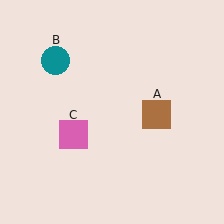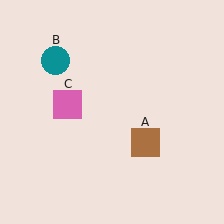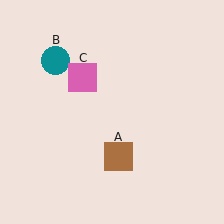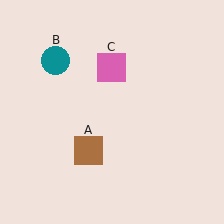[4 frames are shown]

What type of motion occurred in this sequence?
The brown square (object A), pink square (object C) rotated clockwise around the center of the scene.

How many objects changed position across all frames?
2 objects changed position: brown square (object A), pink square (object C).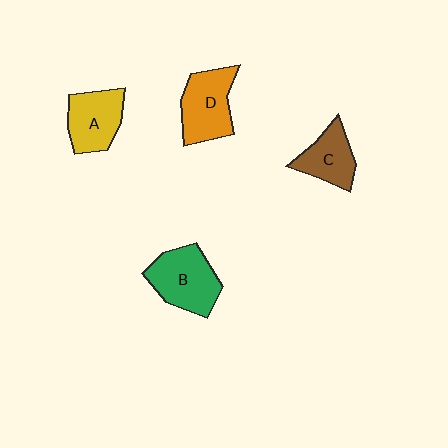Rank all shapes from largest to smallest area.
From largest to smallest: B (green), D (orange), A (yellow), C (brown).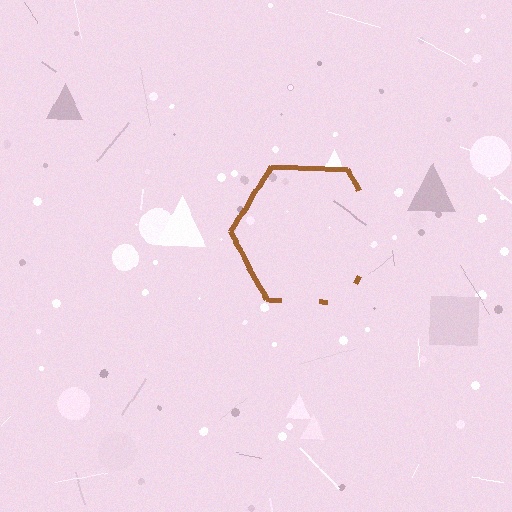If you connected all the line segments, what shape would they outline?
They would outline a hexagon.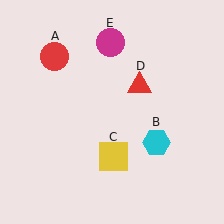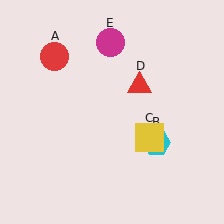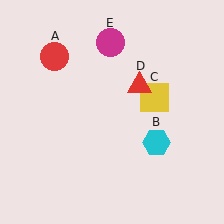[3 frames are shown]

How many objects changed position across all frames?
1 object changed position: yellow square (object C).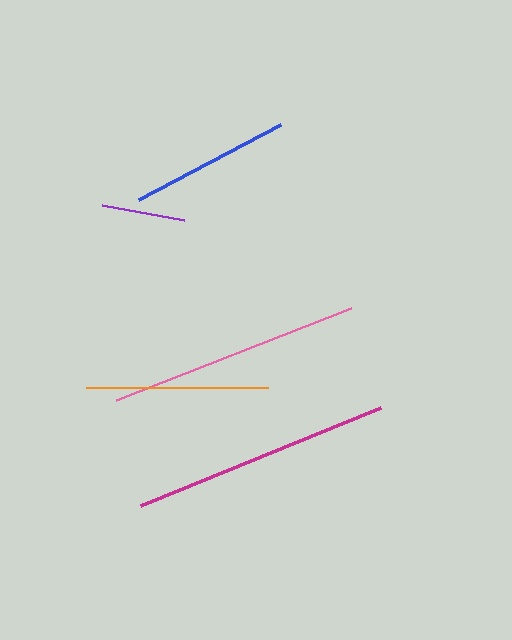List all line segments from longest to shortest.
From longest to shortest: magenta, pink, orange, blue, purple.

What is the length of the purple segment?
The purple segment is approximately 83 pixels long.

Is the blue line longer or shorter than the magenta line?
The magenta line is longer than the blue line.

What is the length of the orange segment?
The orange segment is approximately 181 pixels long.